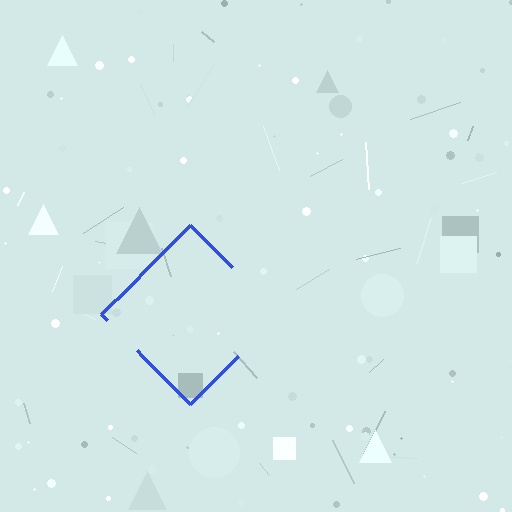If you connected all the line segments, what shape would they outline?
They would outline a diamond.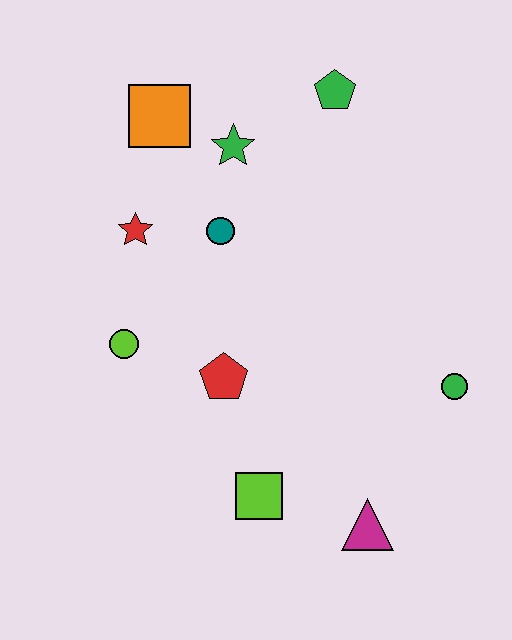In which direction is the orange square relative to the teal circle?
The orange square is above the teal circle.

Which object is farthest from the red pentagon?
The green pentagon is farthest from the red pentagon.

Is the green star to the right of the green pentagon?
No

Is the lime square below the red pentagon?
Yes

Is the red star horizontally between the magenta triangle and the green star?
No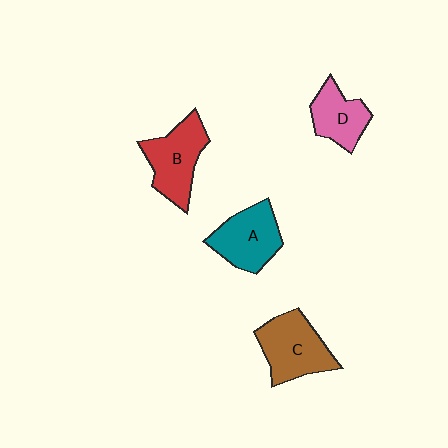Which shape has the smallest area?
Shape D (pink).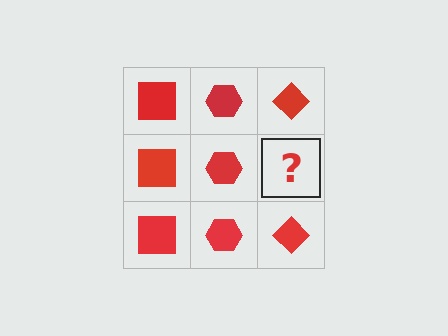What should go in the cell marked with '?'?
The missing cell should contain a red diamond.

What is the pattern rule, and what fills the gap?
The rule is that each column has a consistent shape. The gap should be filled with a red diamond.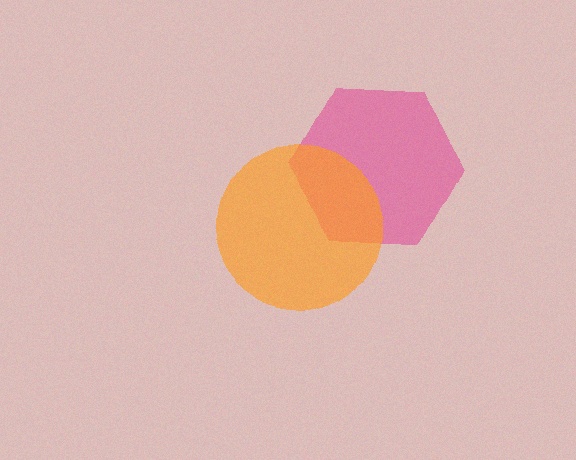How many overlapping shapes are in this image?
There are 2 overlapping shapes in the image.